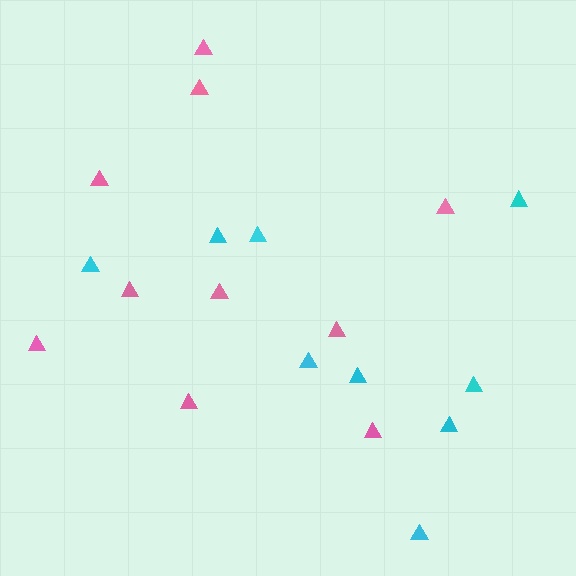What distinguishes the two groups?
There are 2 groups: one group of pink triangles (10) and one group of cyan triangles (9).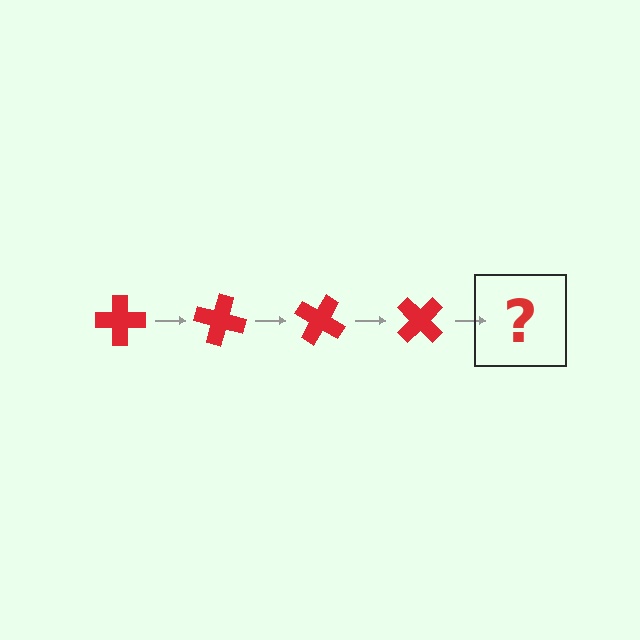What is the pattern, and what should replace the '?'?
The pattern is that the cross rotates 15 degrees each step. The '?' should be a red cross rotated 60 degrees.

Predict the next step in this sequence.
The next step is a red cross rotated 60 degrees.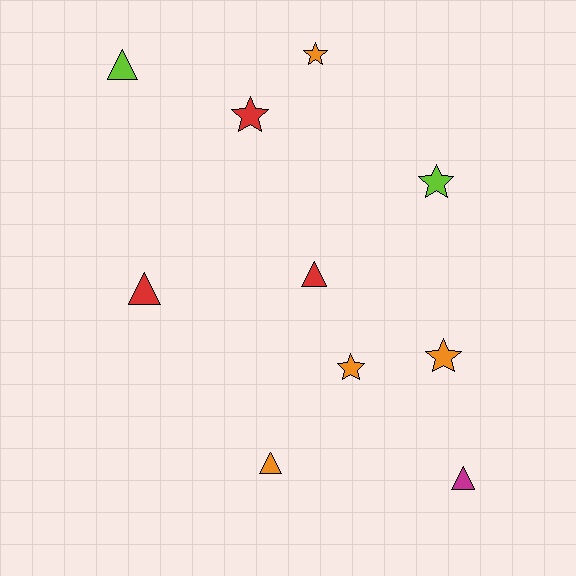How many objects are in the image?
There are 10 objects.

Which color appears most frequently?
Orange, with 4 objects.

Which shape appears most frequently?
Star, with 5 objects.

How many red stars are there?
There is 1 red star.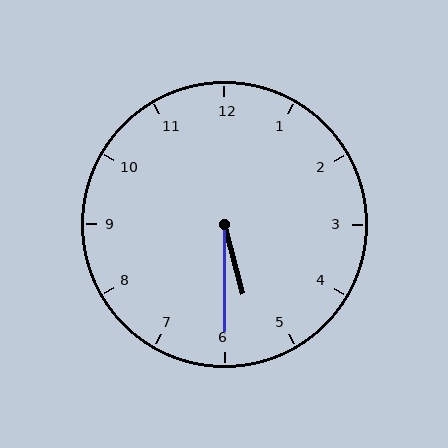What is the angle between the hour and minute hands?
Approximately 15 degrees.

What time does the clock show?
5:30.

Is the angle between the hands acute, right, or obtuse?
It is acute.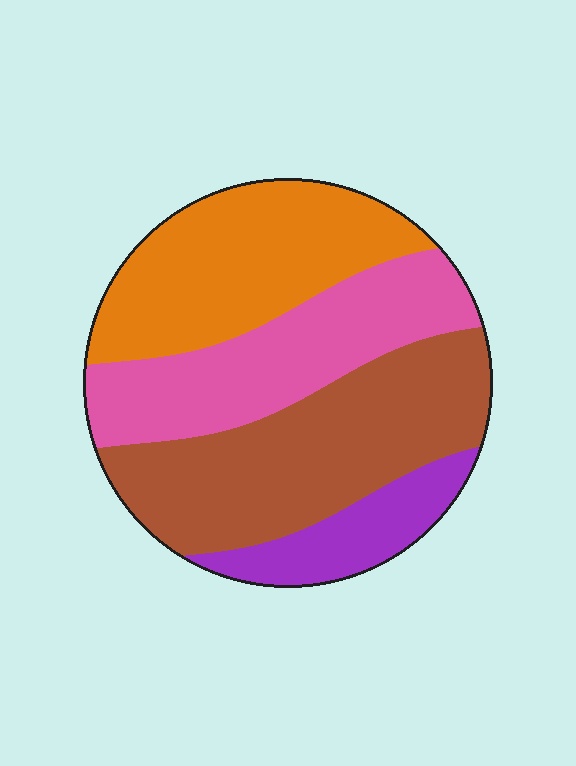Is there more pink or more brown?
Brown.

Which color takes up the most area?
Brown, at roughly 35%.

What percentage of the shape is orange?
Orange covers about 30% of the shape.